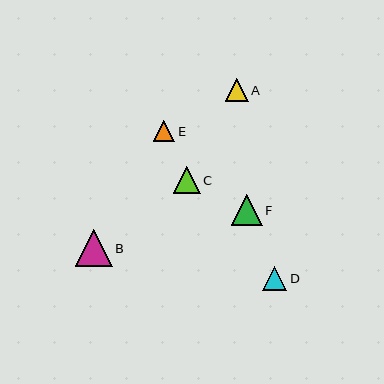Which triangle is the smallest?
Triangle E is the smallest with a size of approximately 21 pixels.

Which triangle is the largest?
Triangle B is the largest with a size of approximately 37 pixels.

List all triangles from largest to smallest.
From largest to smallest: B, F, C, D, A, E.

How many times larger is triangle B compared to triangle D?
Triangle B is approximately 1.5 times the size of triangle D.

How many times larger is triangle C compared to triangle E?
Triangle C is approximately 1.2 times the size of triangle E.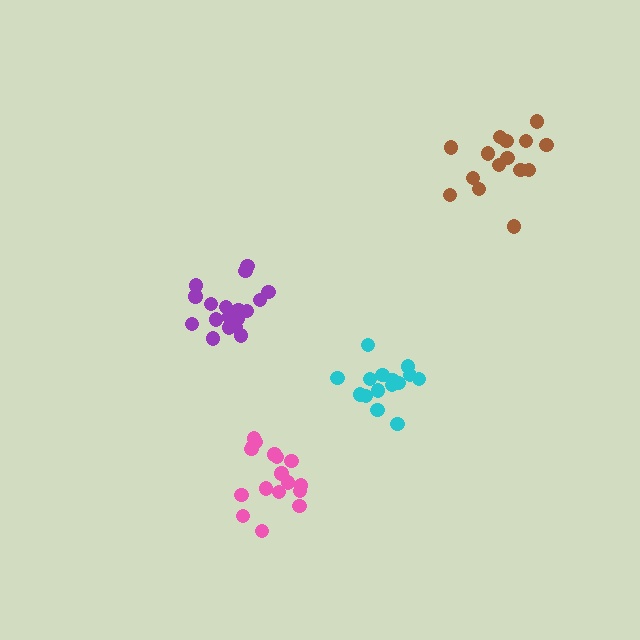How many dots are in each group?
Group 1: 19 dots, Group 2: 15 dots, Group 3: 15 dots, Group 4: 17 dots (66 total).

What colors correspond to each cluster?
The clusters are colored: purple, brown, cyan, pink.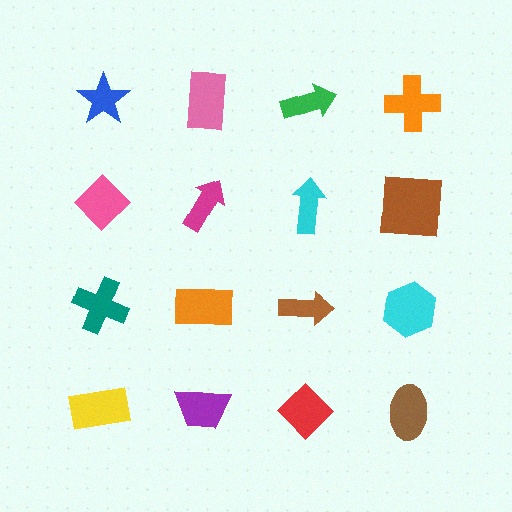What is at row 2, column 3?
A cyan arrow.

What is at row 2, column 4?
A brown square.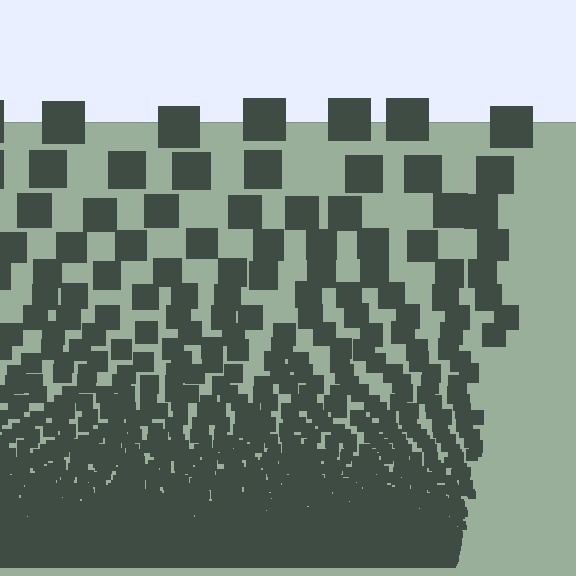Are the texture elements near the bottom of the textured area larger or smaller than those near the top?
Smaller. The gradient is inverted — elements near the bottom are smaller and denser.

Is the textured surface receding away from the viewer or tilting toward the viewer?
The surface appears to tilt toward the viewer. Texture elements get larger and sparser toward the top.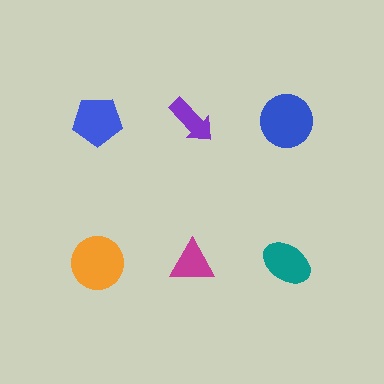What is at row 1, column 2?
A purple arrow.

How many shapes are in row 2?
3 shapes.